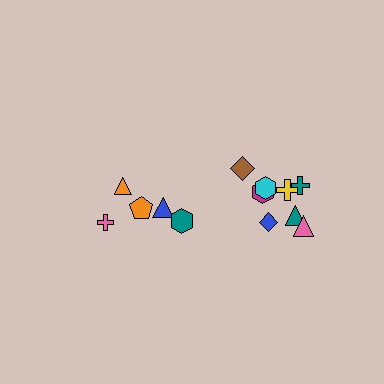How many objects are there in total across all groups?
There are 13 objects.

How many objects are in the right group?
There are 8 objects.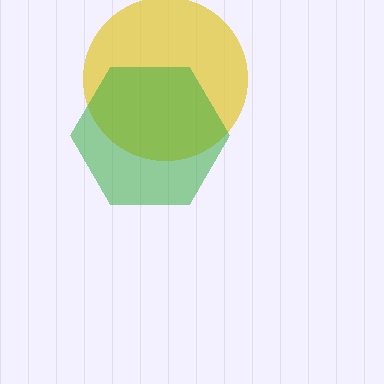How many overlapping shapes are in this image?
There are 2 overlapping shapes in the image.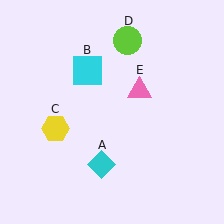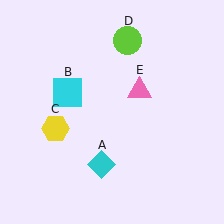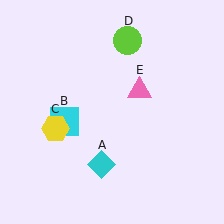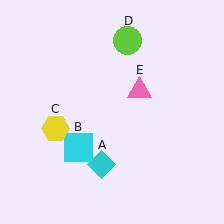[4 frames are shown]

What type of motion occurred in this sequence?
The cyan square (object B) rotated counterclockwise around the center of the scene.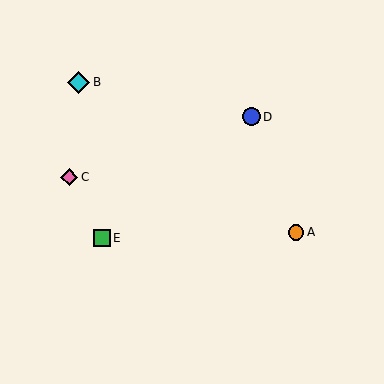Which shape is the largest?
The cyan diamond (labeled B) is the largest.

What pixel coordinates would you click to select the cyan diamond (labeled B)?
Click at (79, 82) to select the cyan diamond B.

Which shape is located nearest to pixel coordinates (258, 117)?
The blue circle (labeled D) at (251, 117) is nearest to that location.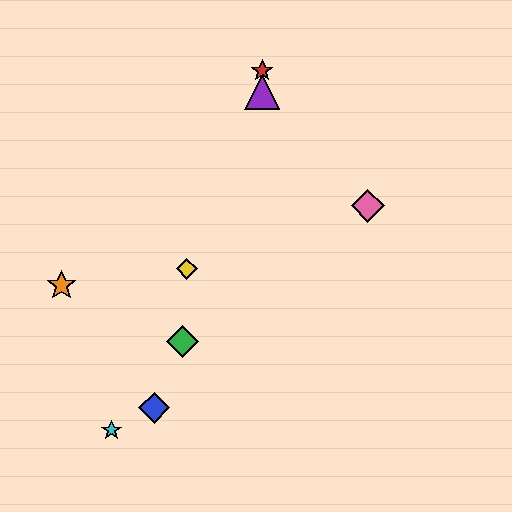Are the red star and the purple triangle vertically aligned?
Yes, both are at x≈262.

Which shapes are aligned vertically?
The red star, the purple triangle are aligned vertically.